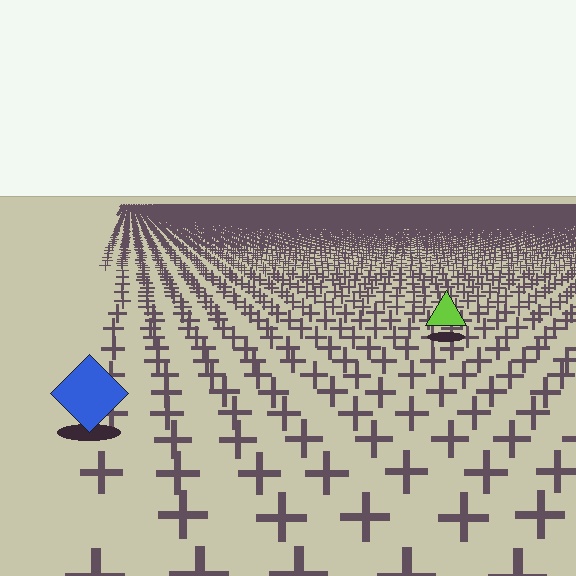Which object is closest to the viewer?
The blue diamond is closest. The texture marks near it are larger and more spread out.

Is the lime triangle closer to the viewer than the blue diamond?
No. The blue diamond is closer — you can tell from the texture gradient: the ground texture is coarser near it.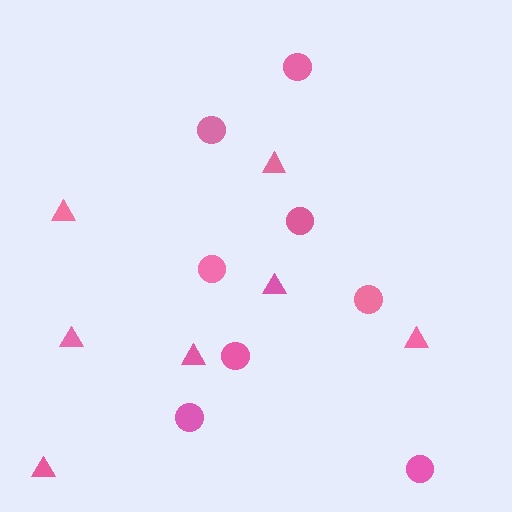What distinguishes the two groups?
There are 2 groups: one group of circles (8) and one group of triangles (7).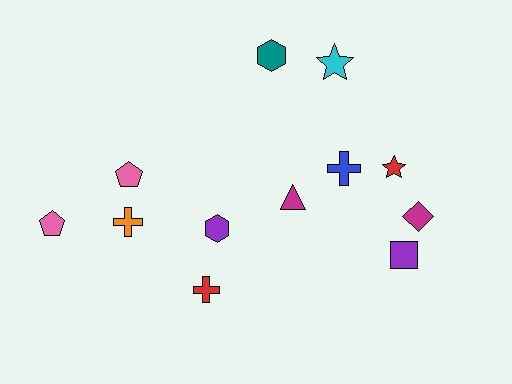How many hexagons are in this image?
There are 2 hexagons.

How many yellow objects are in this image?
There are no yellow objects.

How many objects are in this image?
There are 12 objects.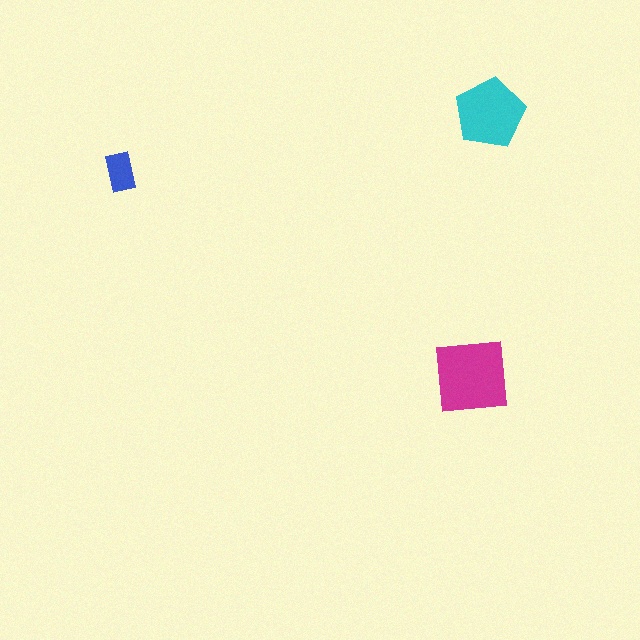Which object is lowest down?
The magenta square is bottommost.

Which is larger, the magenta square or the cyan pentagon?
The magenta square.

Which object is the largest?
The magenta square.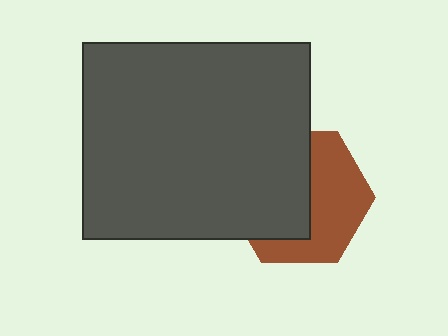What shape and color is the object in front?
The object in front is a dark gray rectangle.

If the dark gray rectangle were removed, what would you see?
You would see the complete brown hexagon.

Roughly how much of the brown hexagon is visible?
About half of it is visible (roughly 49%).